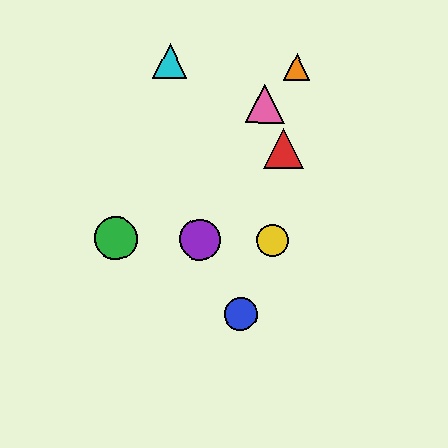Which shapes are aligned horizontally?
The green circle, the yellow circle, the purple circle are aligned horizontally.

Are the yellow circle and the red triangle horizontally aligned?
No, the yellow circle is at y≈241 and the red triangle is at y≈148.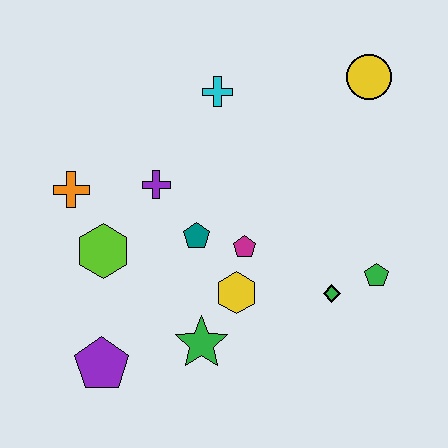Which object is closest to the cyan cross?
The purple cross is closest to the cyan cross.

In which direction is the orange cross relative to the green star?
The orange cross is above the green star.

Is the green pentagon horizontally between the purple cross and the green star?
No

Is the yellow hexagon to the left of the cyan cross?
No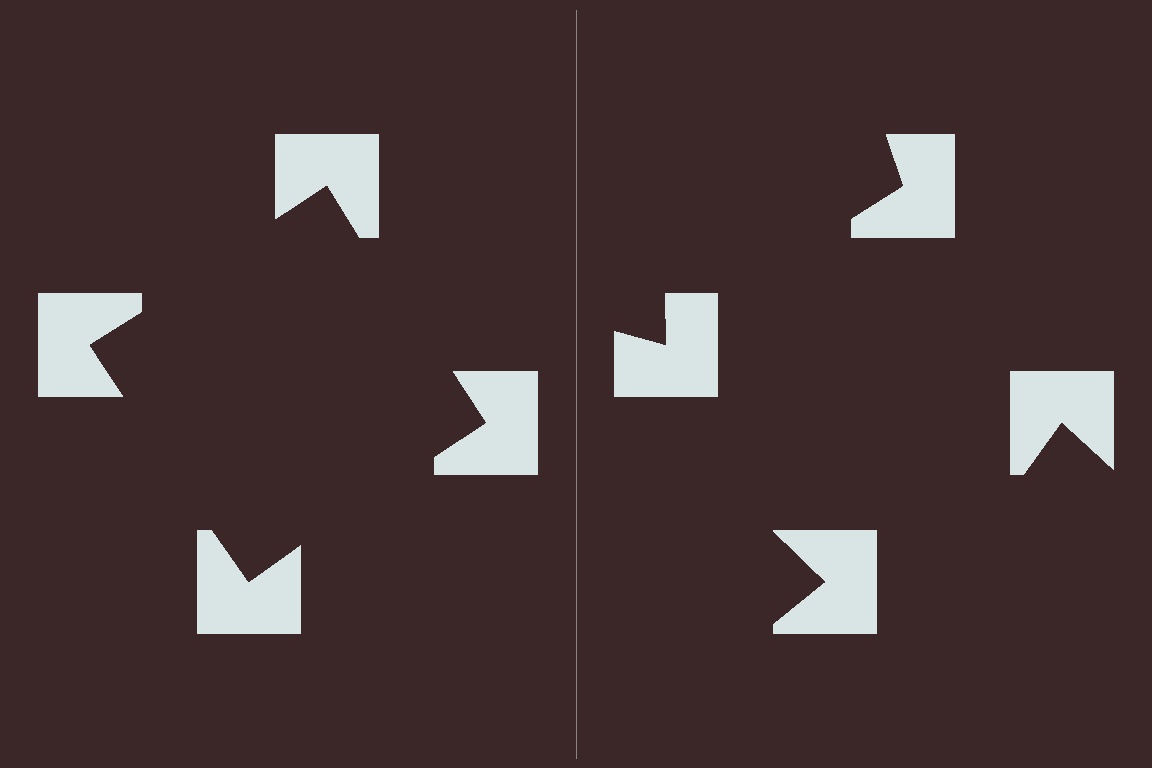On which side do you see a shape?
An illusory square appears on the left side. On the right side the wedge cuts are rotated, so no coherent shape forms.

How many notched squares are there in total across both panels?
8 — 4 on each side.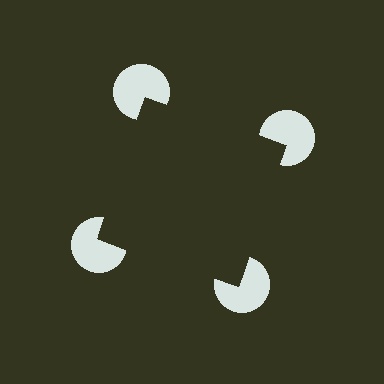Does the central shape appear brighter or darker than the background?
It typically appears slightly darker than the background, even though no actual brightness change is drawn.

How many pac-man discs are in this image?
There are 4 — one at each vertex of the illusory square.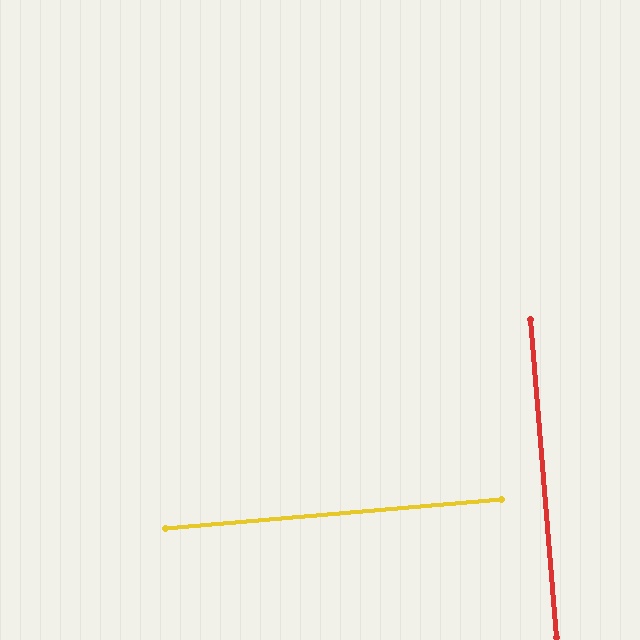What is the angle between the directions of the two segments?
Approximately 90 degrees.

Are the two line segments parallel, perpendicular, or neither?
Perpendicular — they meet at approximately 90°.